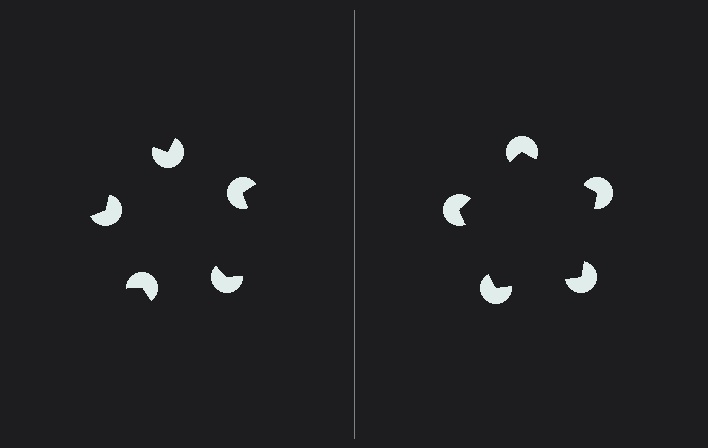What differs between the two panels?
The pac-man discs are positioned identically on both sides; only the wedge orientations differ. On the right they align to a pentagon; on the left they are misaligned.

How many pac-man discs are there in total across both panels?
10 — 5 on each side.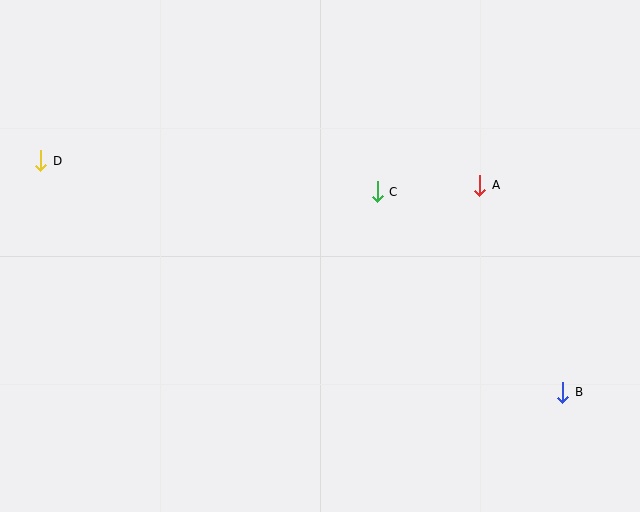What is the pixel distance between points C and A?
The distance between C and A is 103 pixels.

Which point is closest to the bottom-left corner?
Point D is closest to the bottom-left corner.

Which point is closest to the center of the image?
Point C at (377, 192) is closest to the center.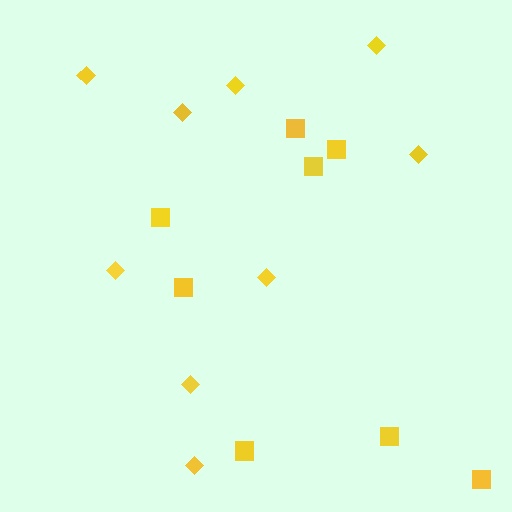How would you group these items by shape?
There are 2 groups: one group of diamonds (9) and one group of squares (8).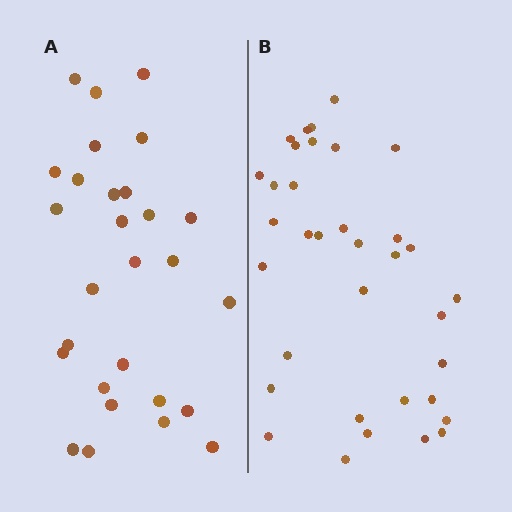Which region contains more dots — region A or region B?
Region B (the right region) has more dots.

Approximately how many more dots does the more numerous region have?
Region B has roughly 8 or so more dots than region A.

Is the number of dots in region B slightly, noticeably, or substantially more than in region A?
Region B has noticeably more, but not dramatically so. The ratio is roughly 1.2 to 1.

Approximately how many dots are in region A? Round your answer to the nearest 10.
About 30 dots. (The exact count is 28, which rounds to 30.)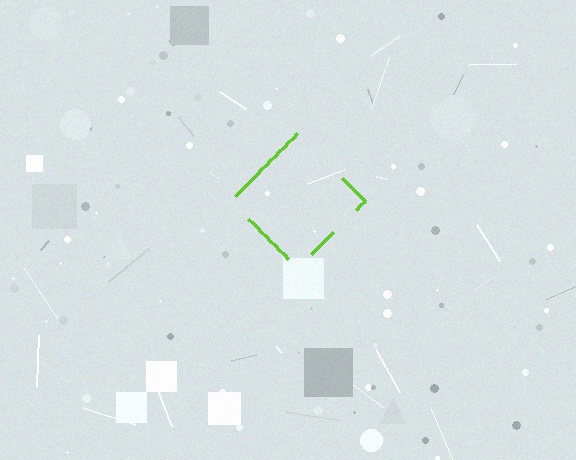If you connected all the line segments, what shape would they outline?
They would outline a diamond.